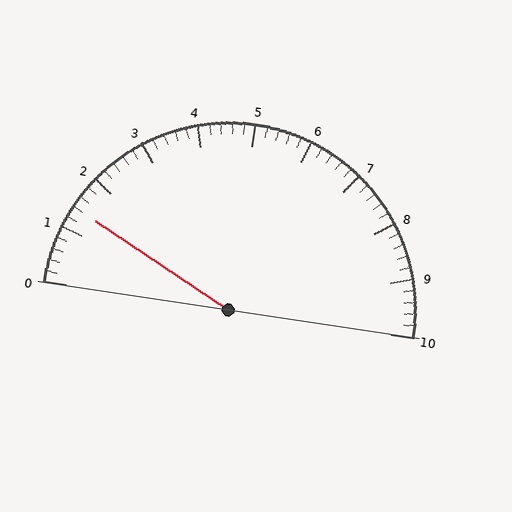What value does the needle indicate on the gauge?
The needle indicates approximately 1.4.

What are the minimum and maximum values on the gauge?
The gauge ranges from 0 to 10.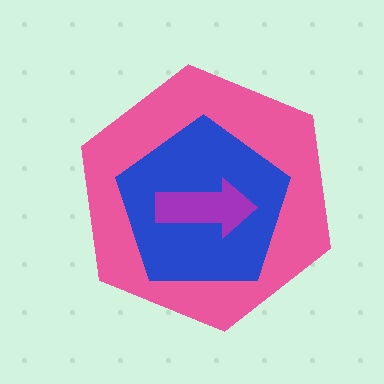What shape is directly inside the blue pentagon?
The purple arrow.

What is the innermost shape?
The purple arrow.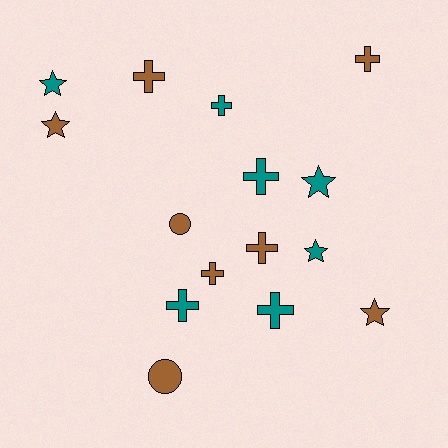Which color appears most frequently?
Brown, with 8 objects.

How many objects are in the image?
There are 15 objects.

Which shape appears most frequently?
Cross, with 8 objects.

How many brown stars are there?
There are 2 brown stars.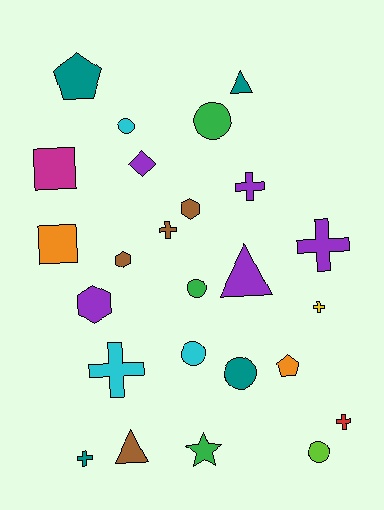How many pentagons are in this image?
There are 2 pentagons.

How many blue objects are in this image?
There are no blue objects.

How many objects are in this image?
There are 25 objects.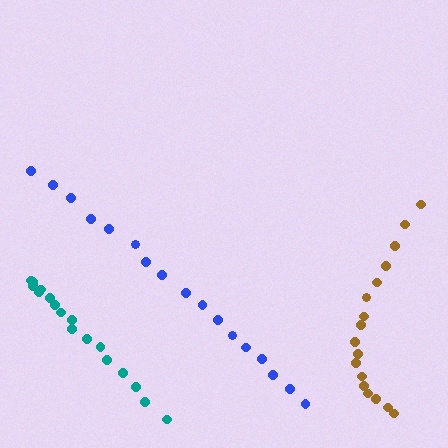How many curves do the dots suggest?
There are 3 distinct paths.